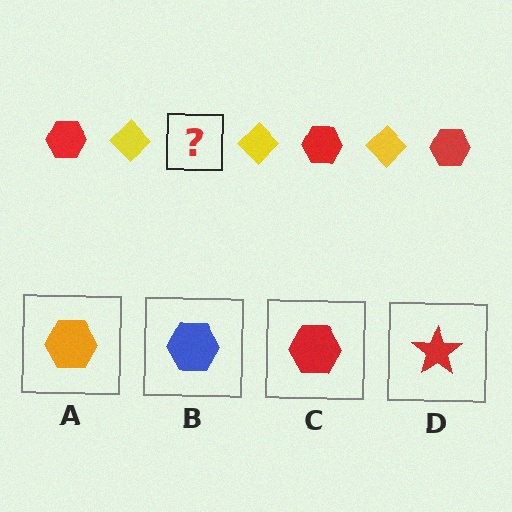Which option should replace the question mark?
Option C.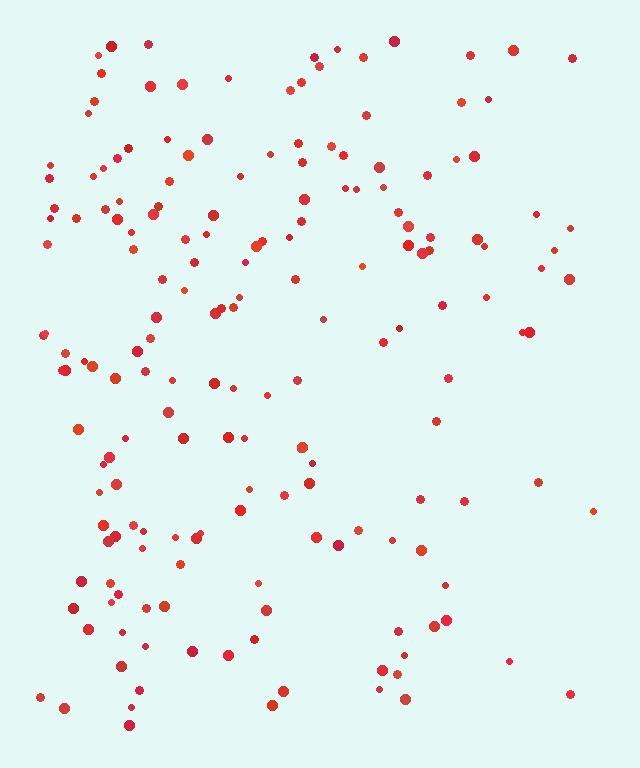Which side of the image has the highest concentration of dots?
The left.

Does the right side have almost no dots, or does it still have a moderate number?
Still a moderate number, just noticeably fewer than the left.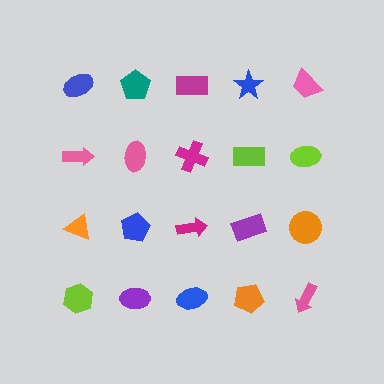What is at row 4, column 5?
A pink arrow.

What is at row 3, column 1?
An orange triangle.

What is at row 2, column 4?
A lime rectangle.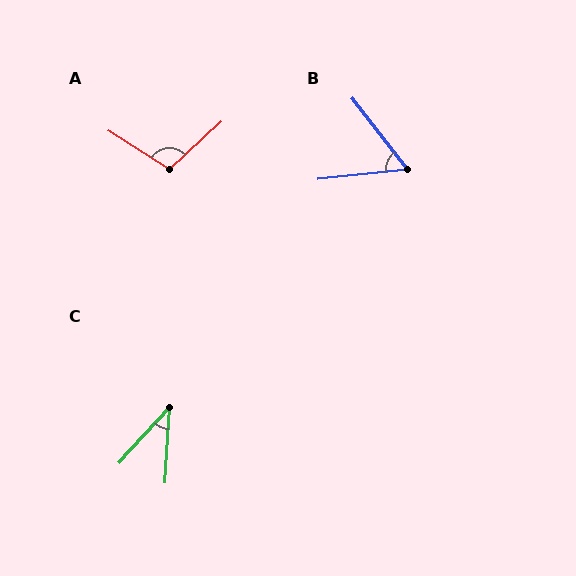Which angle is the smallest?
C, at approximately 39 degrees.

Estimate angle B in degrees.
Approximately 58 degrees.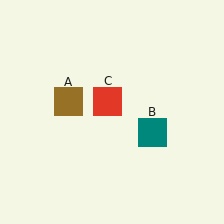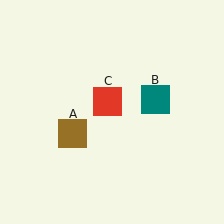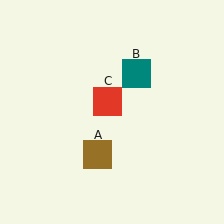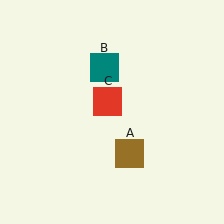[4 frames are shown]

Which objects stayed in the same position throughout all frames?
Red square (object C) remained stationary.